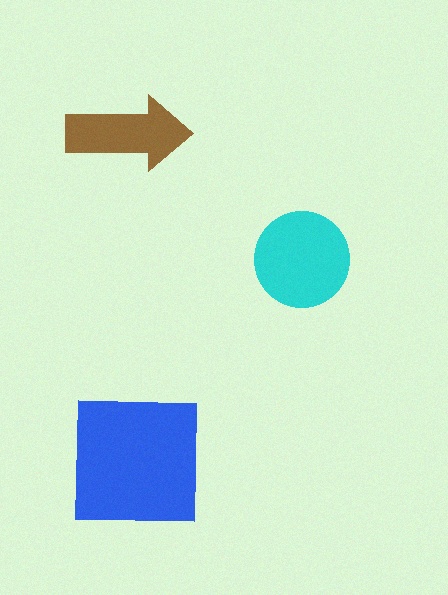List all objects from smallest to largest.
The brown arrow, the cyan circle, the blue square.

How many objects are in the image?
There are 3 objects in the image.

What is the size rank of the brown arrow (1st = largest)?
3rd.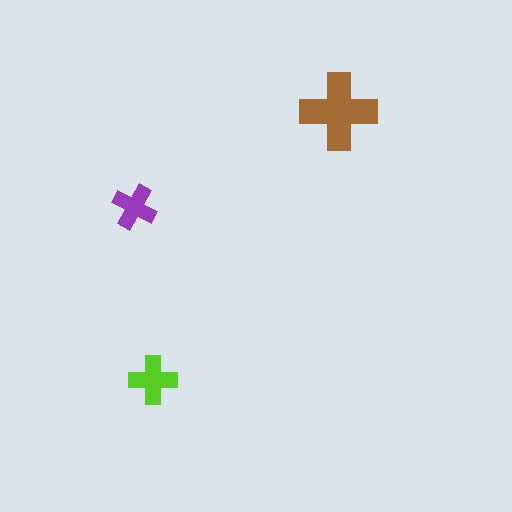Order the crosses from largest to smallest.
the brown one, the lime one, the purple one.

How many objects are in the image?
There are 3 objects in the image.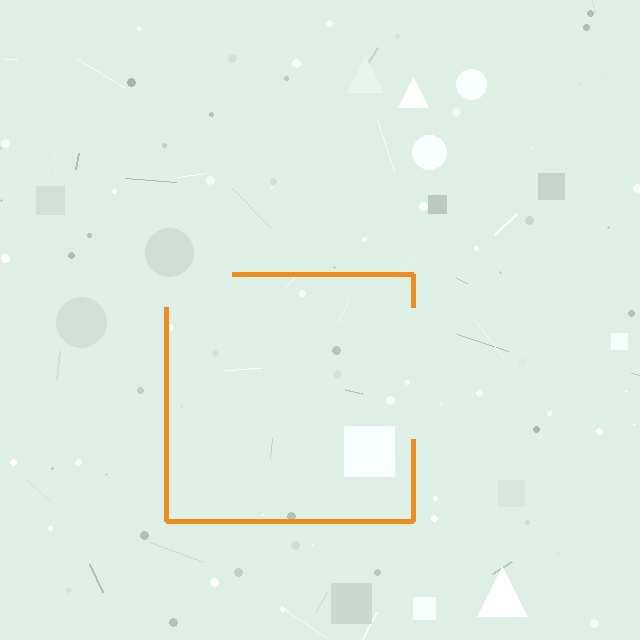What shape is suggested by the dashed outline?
The dashed outline suggests a square.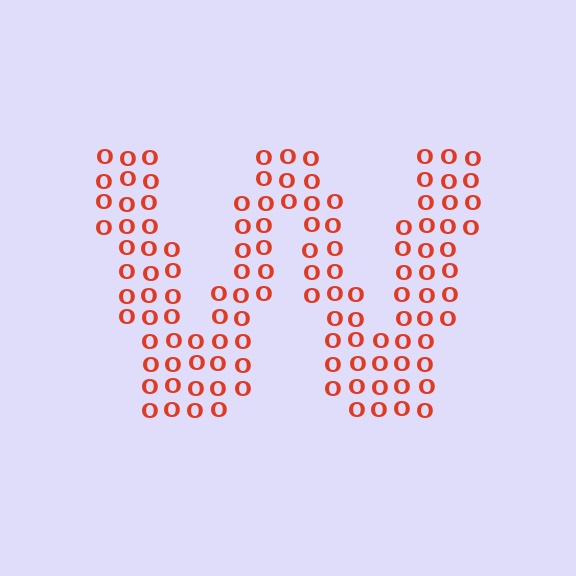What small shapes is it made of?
It is made of small letter O's.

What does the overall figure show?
The overall figure shows the letter W.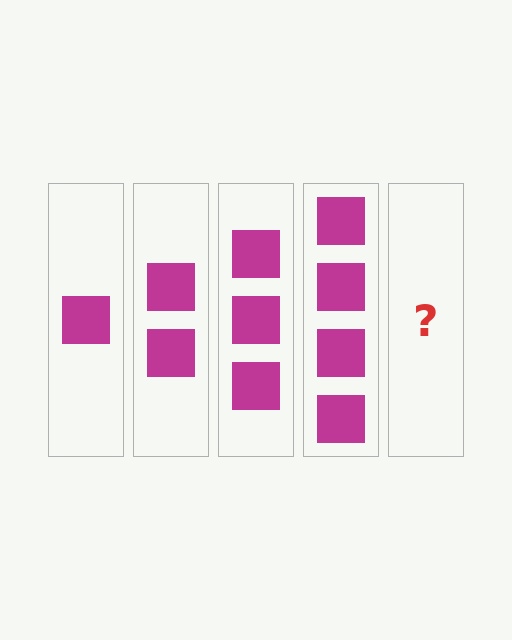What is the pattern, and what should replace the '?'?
The pattern is that each step adds one more square. The '?' should be 5 squares.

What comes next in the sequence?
The next element should be 5 squares.